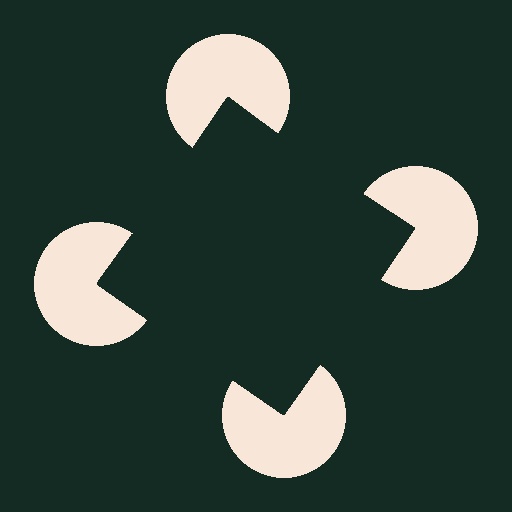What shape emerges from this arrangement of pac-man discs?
An illusory square — its edges are inferred from the aligned wedge cuts in the pac-man discs, not physically drawn.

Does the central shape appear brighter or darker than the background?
It typically appears slightly darker than the background, even though no actual brightness change is drawn.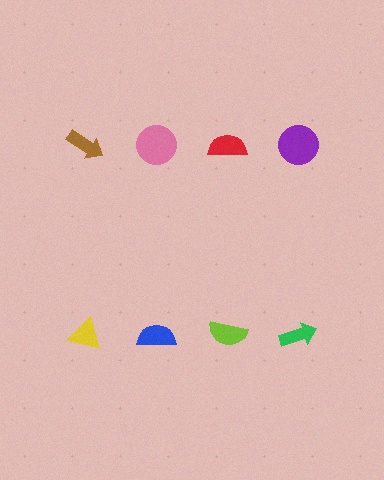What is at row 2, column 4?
A green arrow.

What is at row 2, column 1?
A yellow triangle.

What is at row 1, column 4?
A purple circle.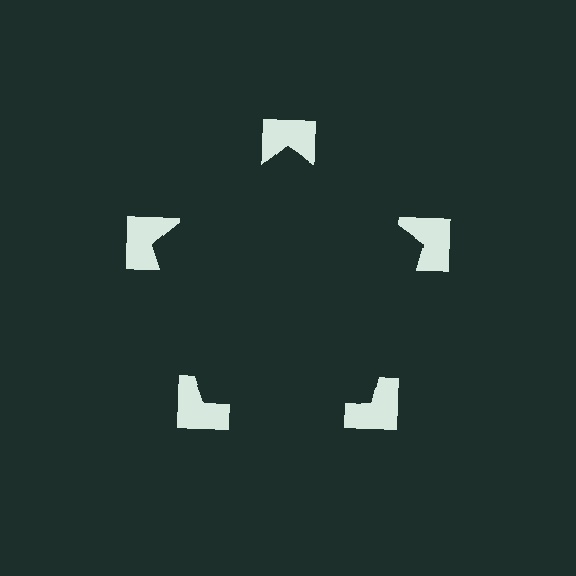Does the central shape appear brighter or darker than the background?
It typically appears slightly darker than the background, even though no actual brightness change is drawn.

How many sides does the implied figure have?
5 sides.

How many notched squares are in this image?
There are 5 — one at each vertex of the illusory pentagon.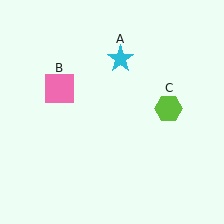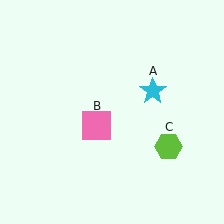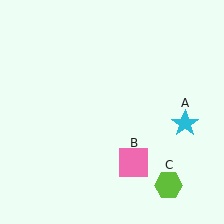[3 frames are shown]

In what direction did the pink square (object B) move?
The pink square (object B) moved down and to the right.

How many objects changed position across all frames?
3 objects changed position: cyan star (object A), pink square (object B), lime hexagon (object C).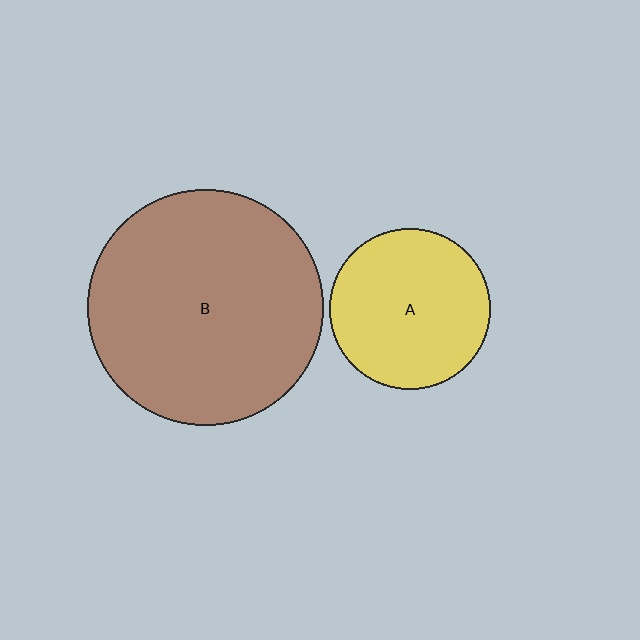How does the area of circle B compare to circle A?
Approximately 2.2 times.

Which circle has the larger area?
Circle B (brown).